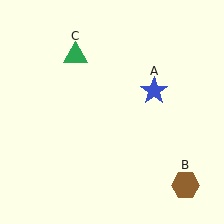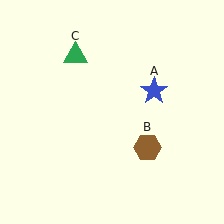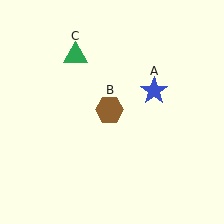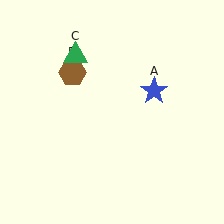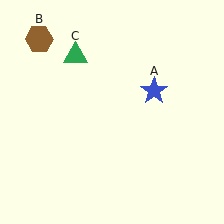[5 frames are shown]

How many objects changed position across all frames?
1 object changed position: brown hexagon (object B).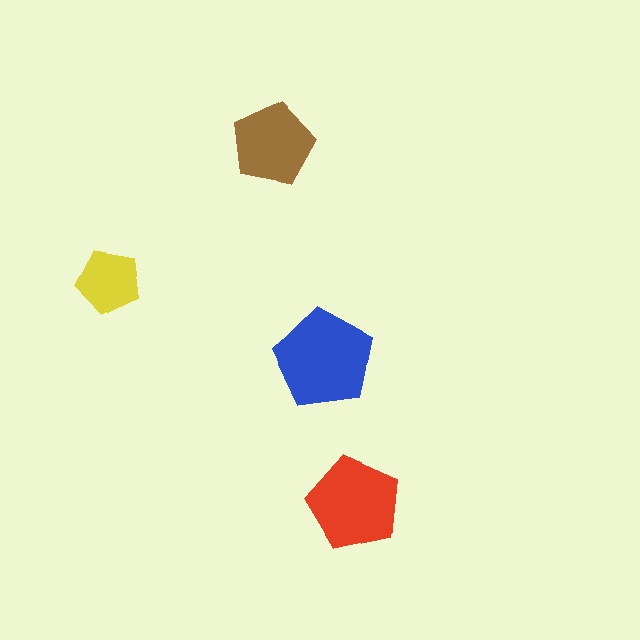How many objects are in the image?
There are 4 objects in the image.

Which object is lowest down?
The red pentagon is bottommost.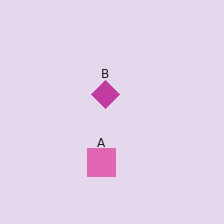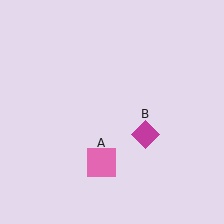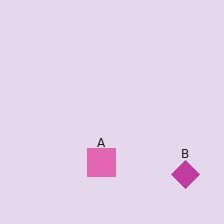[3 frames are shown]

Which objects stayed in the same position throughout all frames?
Pink square (object A) remained stationary.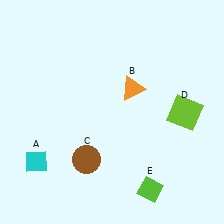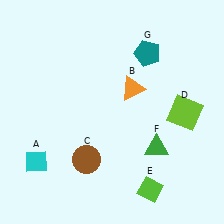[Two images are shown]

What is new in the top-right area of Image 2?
A teal pentagon (G) was added in the top-right area of Image 2.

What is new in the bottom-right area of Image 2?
A green triangle (F) was added in the bottom-right area of Image 2.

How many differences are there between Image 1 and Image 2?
There are 2 differences between the two images.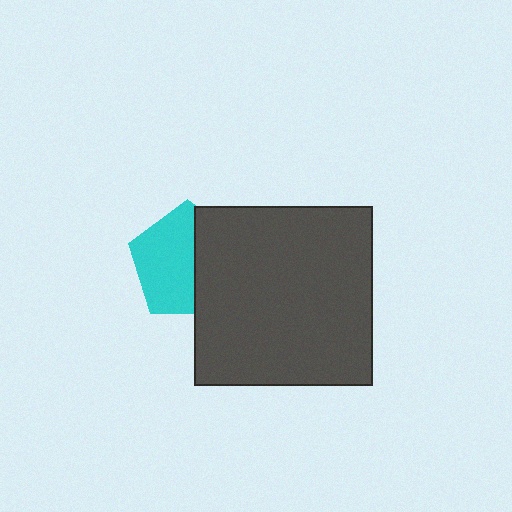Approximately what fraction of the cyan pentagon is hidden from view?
Roughly 43% of the cyan pentagon is hidden behind the dark gray square.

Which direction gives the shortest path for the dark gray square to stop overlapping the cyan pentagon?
Moving right gives the shortest separation.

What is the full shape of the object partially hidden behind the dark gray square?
The partially hidden object is a cyan pentagon.